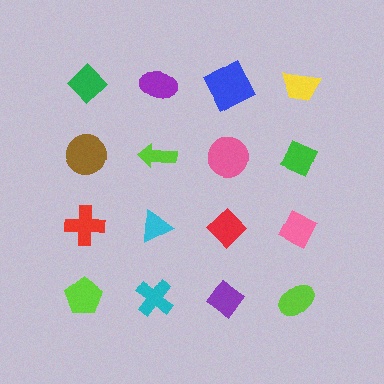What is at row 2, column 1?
A brown circle.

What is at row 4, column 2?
A cyan cross.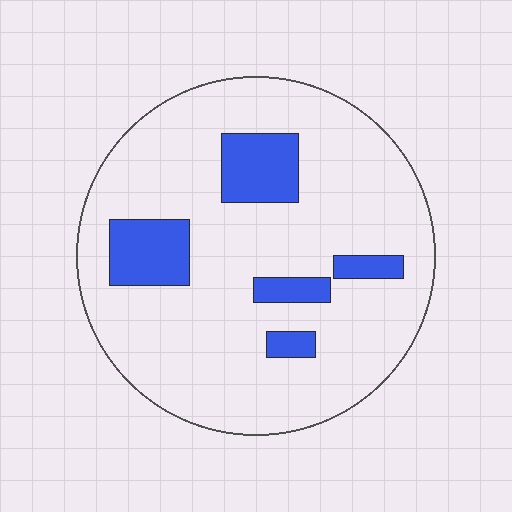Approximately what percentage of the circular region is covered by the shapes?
Approximately 15%.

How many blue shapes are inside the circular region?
5.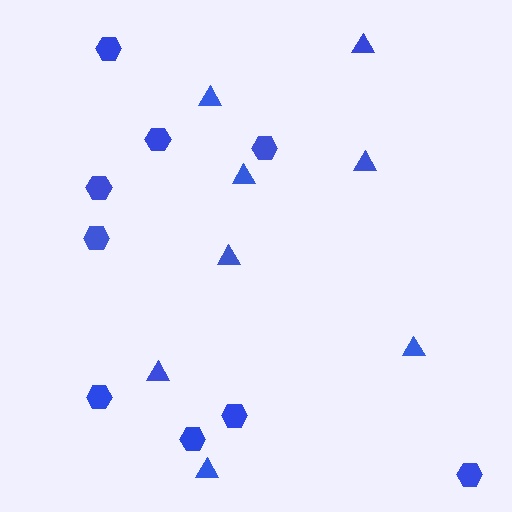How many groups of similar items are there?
There are 2 groups: one group of hexagons (9) and one group of triangles (8).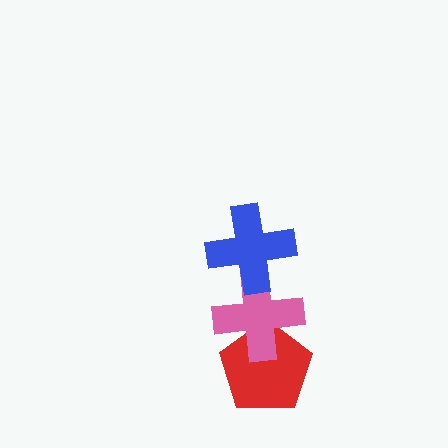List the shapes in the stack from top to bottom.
From top to bottom: the blue cross, the pink cross, the red pentagon.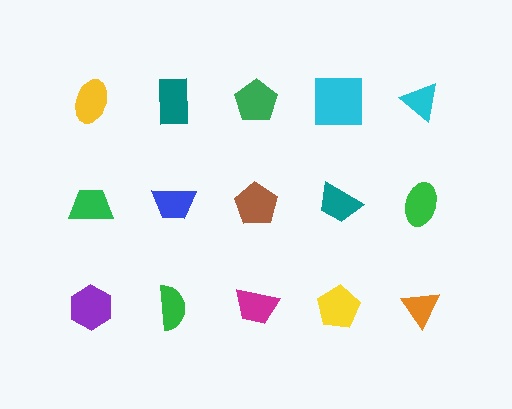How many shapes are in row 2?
5 shapes.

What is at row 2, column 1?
A green trapezoid.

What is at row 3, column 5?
An orange triangle.